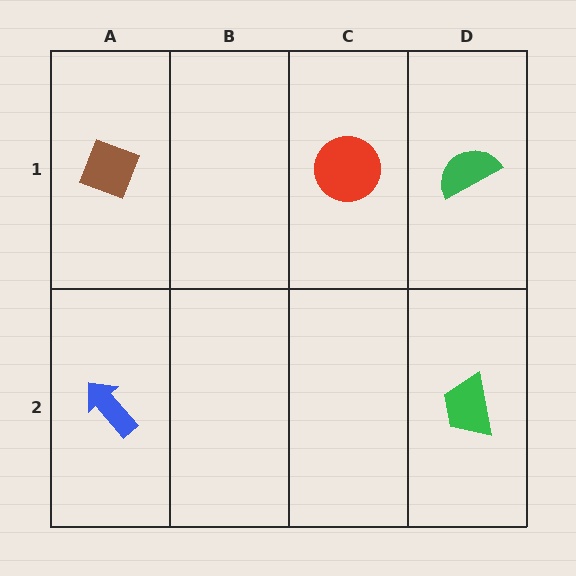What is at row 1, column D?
A green semicircle.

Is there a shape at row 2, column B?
No, that cell is empty.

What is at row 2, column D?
A green trapezoid.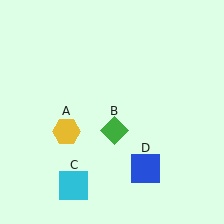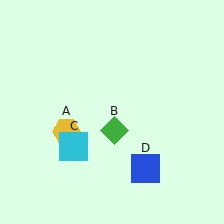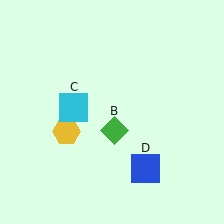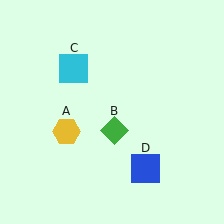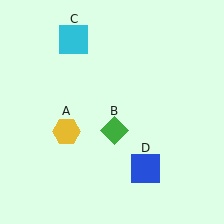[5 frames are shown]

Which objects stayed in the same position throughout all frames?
Yellow hexagon (object A) and green diamond (object B) and blue square (object D) remained stationary.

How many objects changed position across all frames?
1 object changed position: cyan square (object C).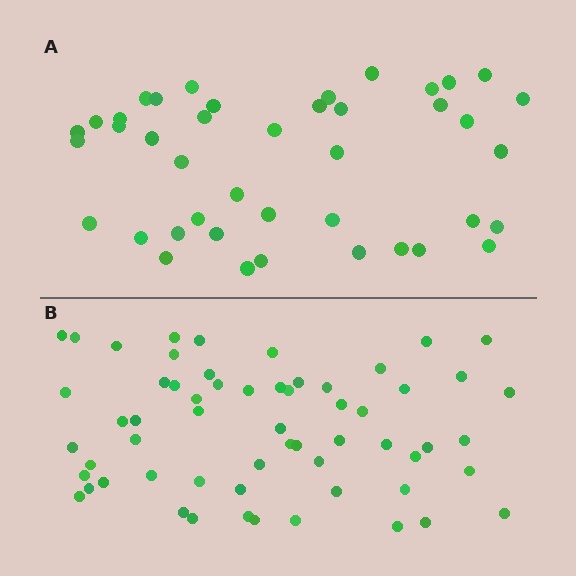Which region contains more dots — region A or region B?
Region B (the bottom region) has more dots.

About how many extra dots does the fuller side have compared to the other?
Region B has approximately 20 more dots than region A.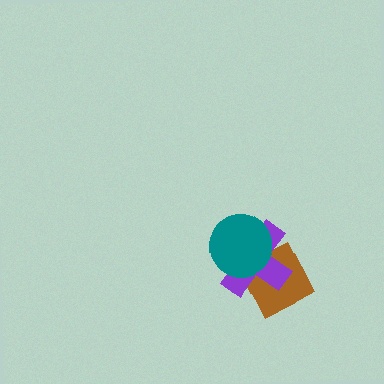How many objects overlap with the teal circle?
2 objects overlap with the teal circle.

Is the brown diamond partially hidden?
Yes, it is partially covered by another shape.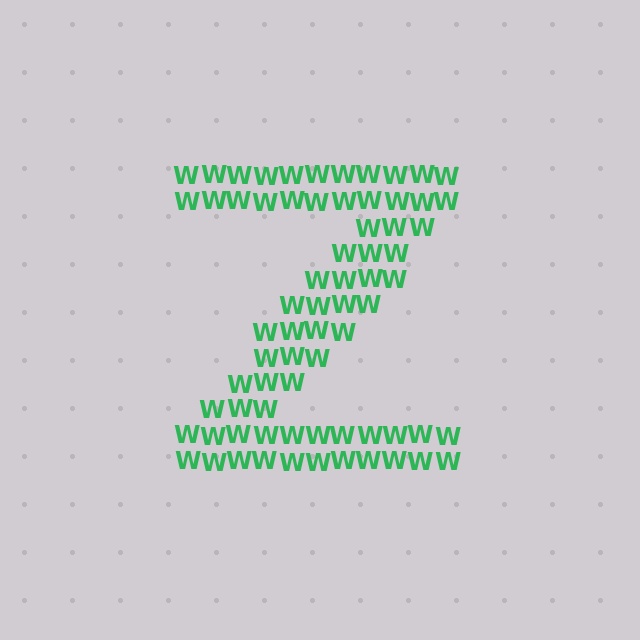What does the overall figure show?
The overall figure shows the letter Z.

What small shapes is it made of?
It is made of small letter W's.